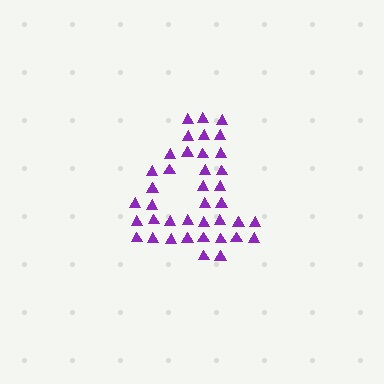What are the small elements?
The small elements are triangles.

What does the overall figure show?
The overall figure shows the digit 4.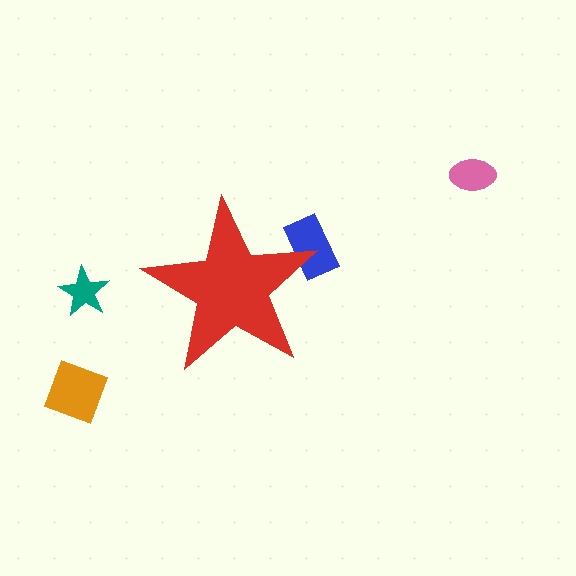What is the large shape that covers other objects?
A red star.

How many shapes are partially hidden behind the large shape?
1 shape is partially hidden.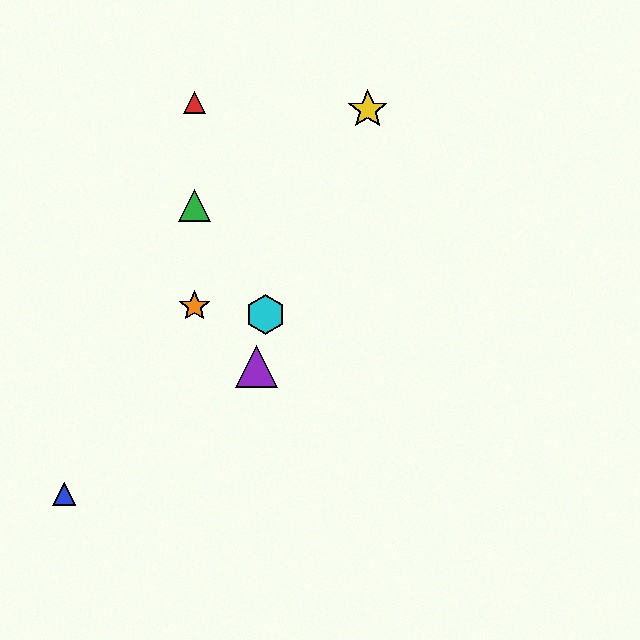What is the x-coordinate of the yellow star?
The yellow star is at x≈368.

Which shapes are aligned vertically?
The red triangle, the green triangle, the orange star are aligned vertically.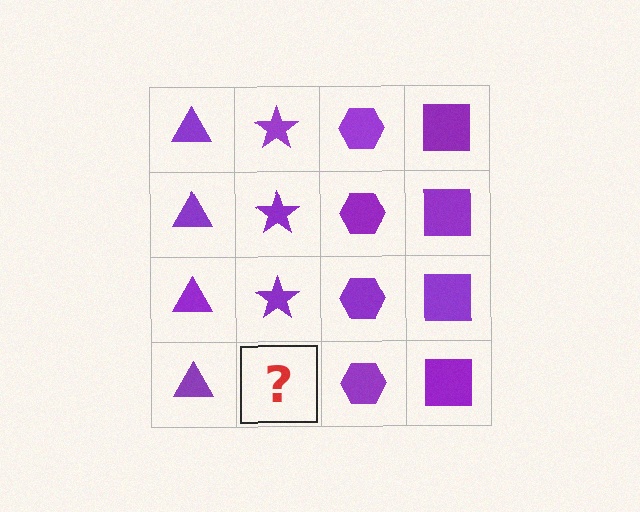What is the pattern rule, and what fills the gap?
The rule is that each column has a consistent shape. The gap should be filled with a purple star.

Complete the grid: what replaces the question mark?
The question mark should be replaced with a purple star.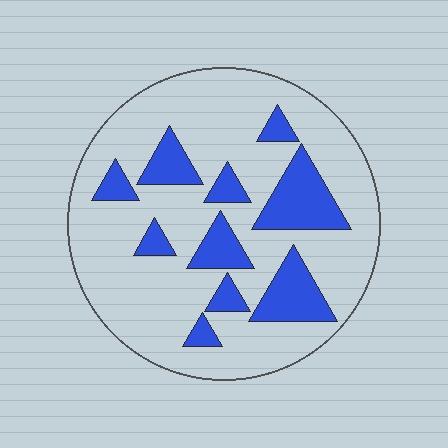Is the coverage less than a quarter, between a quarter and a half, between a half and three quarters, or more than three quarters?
Less than a quarter.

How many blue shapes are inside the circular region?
10.